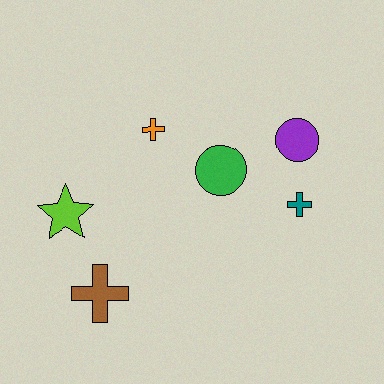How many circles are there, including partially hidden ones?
There are 2 circles.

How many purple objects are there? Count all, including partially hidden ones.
There is 1 purple object.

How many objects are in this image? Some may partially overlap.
There are 6 objects.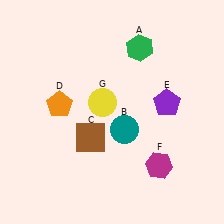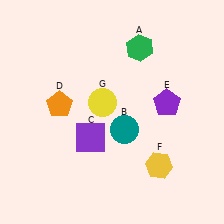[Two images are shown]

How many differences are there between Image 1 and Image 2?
There are 2 differences between the two images.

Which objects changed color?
C changed from brown to purple. F changed from magenta to yellow.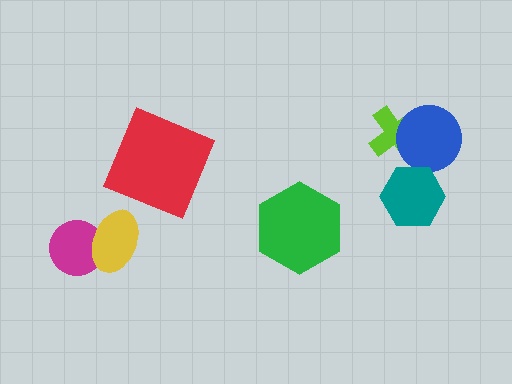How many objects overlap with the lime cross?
1 object overlaps with the lime cross.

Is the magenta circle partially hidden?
Yes, it is partially covered by another shape.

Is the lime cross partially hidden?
Yes, it is partially covered by another shape.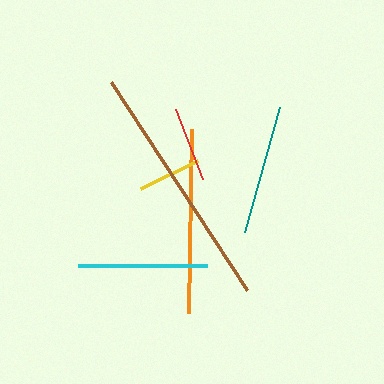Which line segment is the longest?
The brown line is the longest at approximately 249 pixels.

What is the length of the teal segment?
The teal segment is approximately 130 pixels long.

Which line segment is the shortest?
The yellow line is the shortest at approximately 63 pixels.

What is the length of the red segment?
The red segment is approximately 75 pixels long.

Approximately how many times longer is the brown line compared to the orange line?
The brown line is approximately 1.3 times the length of the orange line.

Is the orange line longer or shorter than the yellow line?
The orange line is longer than the yellow line.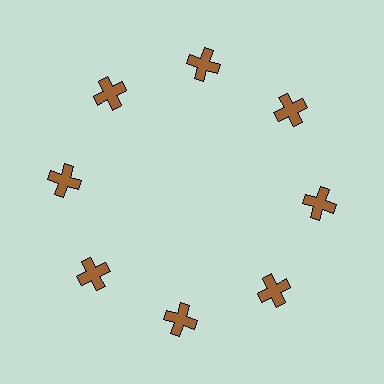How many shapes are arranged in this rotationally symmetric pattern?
There are 8 shapes, arranged in 8 groups of 1.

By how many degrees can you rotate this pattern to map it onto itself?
The pattern maps onto itself every 45 degrees of rotation.